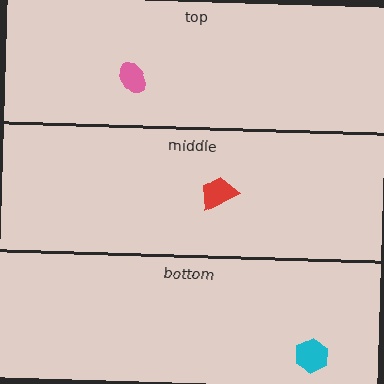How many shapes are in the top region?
1.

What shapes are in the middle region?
The red trapezoid.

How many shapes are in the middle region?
1.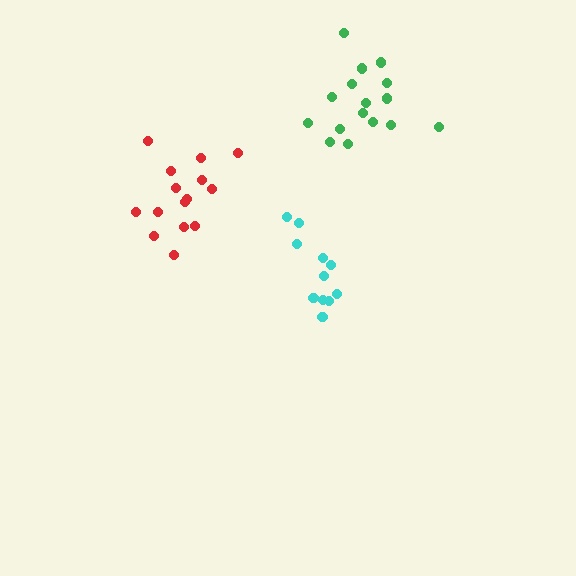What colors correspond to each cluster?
The clusters are colored: red, cyan, green.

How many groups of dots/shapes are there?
There are 3 groups.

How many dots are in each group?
Group 1: 15 dots, Group 2: 11 dots, Group 3: 16 dots (42 total).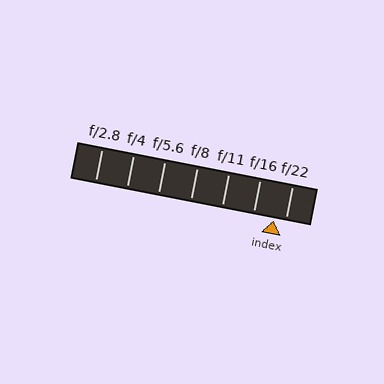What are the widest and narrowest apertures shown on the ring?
The widest aperture shown is f/2.8 and the narrowest is f/22.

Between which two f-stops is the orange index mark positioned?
The index mark is between f/16 and f/22.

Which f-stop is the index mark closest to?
The index mark is closest to f/22.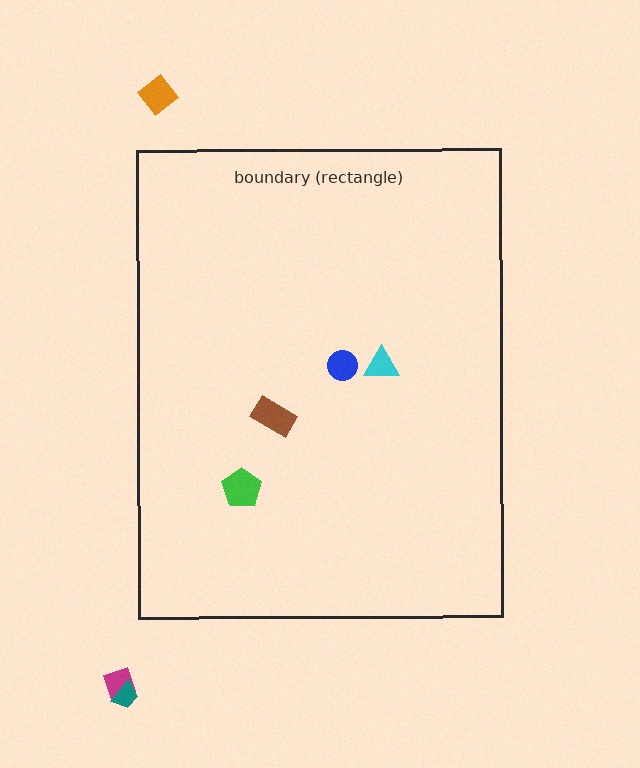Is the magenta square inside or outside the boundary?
Outside.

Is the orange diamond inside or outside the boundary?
Outside.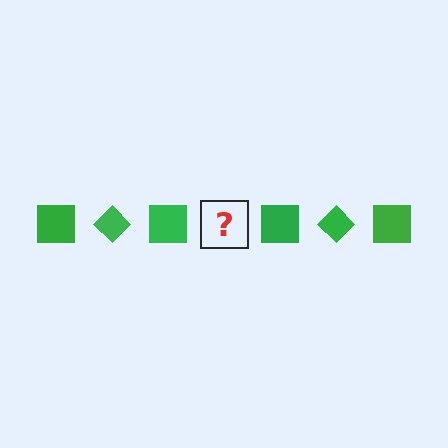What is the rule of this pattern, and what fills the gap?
The rule is that the pattern cycles through square, diamond shapes in green. The gap should be filled with a green diamond.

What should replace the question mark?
The question mark should be replaced with a green diamond.